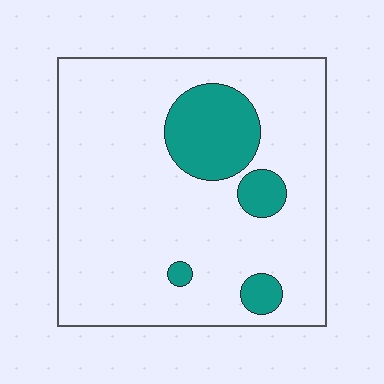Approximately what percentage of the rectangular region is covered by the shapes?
Approximately 15%.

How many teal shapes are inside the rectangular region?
4.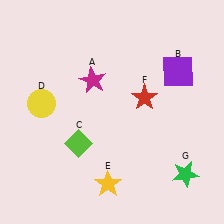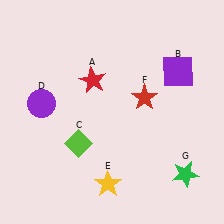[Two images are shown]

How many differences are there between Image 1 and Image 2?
There are 2 differences between the two images.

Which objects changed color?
A changed from magenta to red. D changed from yellow to purple.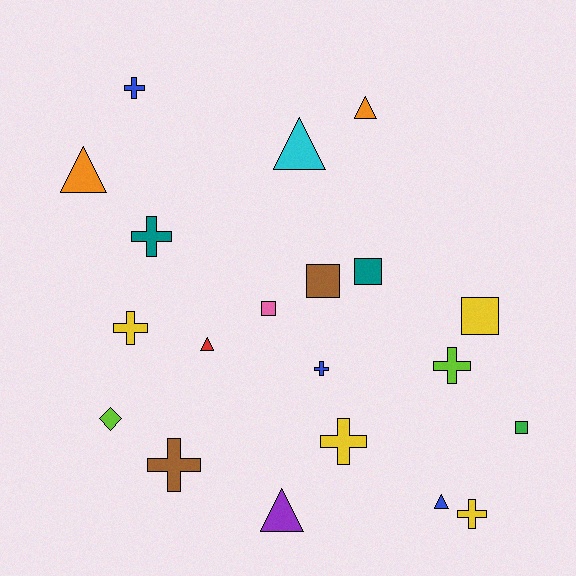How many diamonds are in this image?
There is 1 diamond.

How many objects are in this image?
There are 20 objects.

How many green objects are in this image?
There is 1 green object.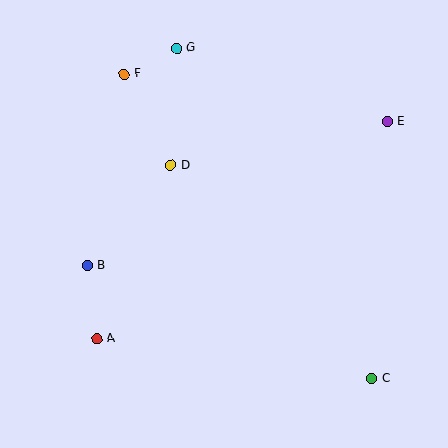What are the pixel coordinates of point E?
Point E is at (387, 122).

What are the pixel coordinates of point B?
Point B is at (87, 266).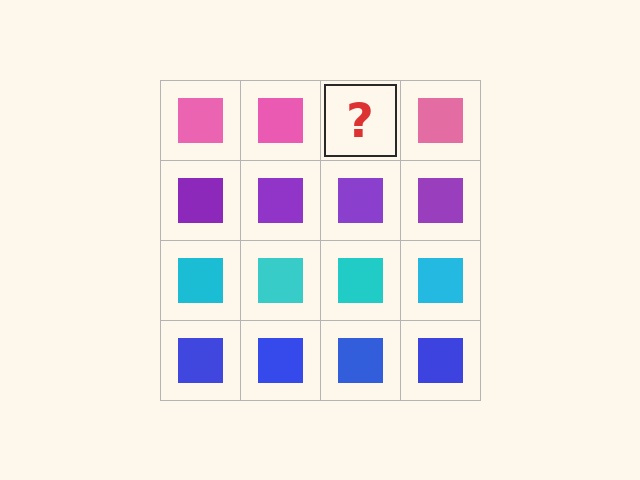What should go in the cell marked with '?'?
The missing cell should contain a pink square.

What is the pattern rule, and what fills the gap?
The rule is that each row has a consistent color. The gap should be filled with a pink square.